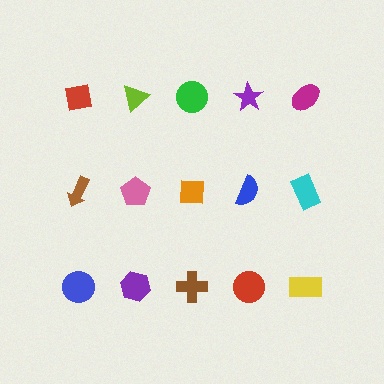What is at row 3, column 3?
A brown cross.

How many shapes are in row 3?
5 shapes.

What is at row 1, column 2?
A lime triangle.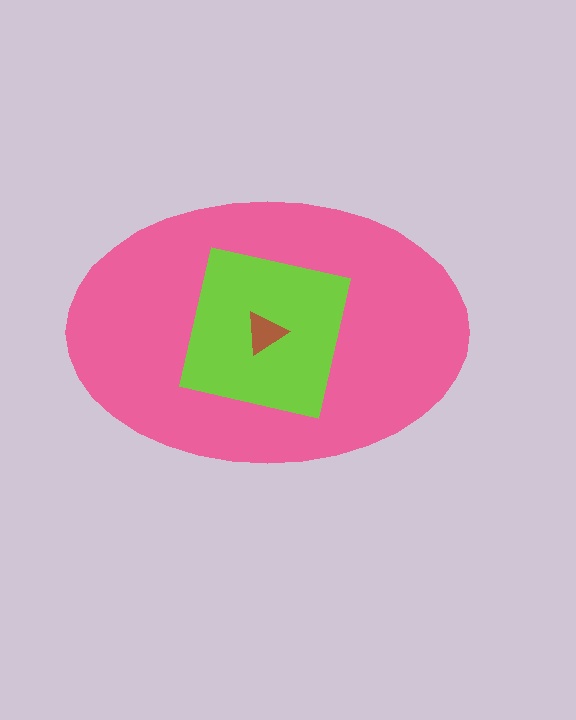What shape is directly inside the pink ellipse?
The lime square.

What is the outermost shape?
The pink ellipse.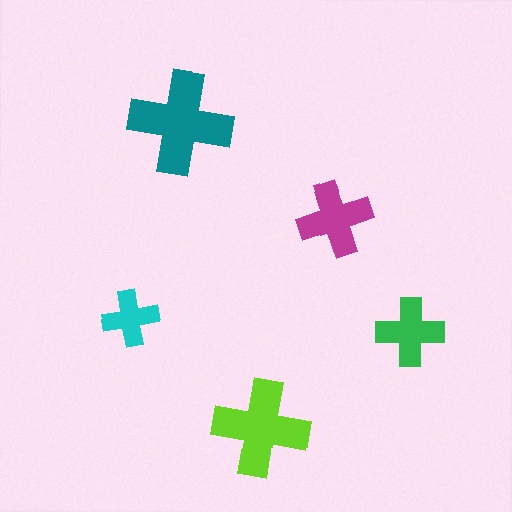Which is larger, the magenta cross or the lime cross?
The lime one.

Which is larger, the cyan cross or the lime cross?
The lime one.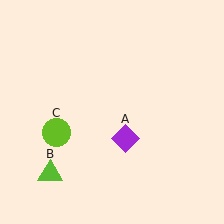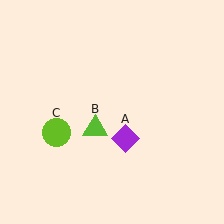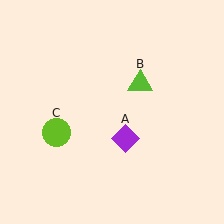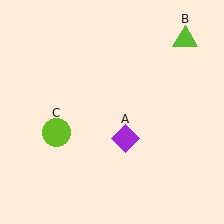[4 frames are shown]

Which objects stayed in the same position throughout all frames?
Purple diamond (object A) and lime circle (object C) remained stationary.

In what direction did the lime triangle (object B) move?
The lime triangle (object B) moved up and to the right.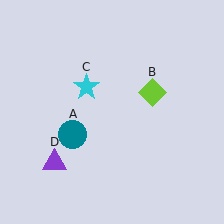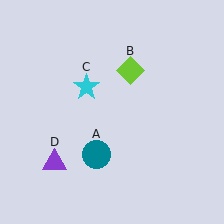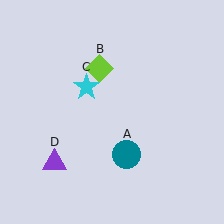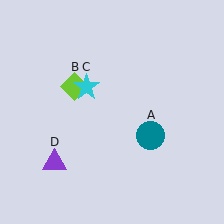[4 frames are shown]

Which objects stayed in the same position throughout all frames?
Cyan star (object C) and purple triangle (object D) remained stationary.